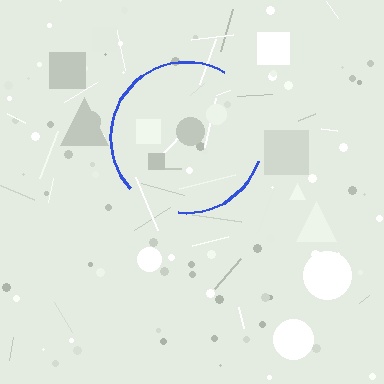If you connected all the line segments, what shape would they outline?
They would outline a circle.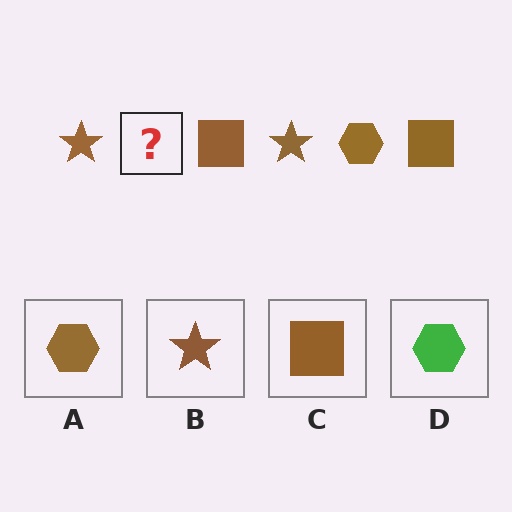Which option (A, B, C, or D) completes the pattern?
A.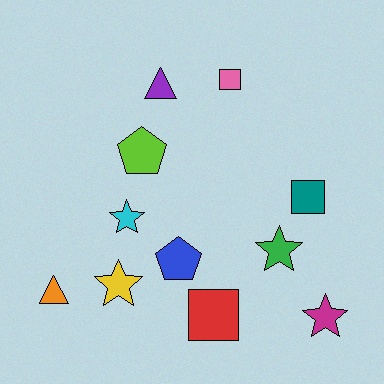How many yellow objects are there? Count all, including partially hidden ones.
There is 1 yellow object.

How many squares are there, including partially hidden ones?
There are 3 squares.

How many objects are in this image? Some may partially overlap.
There are 11 objects.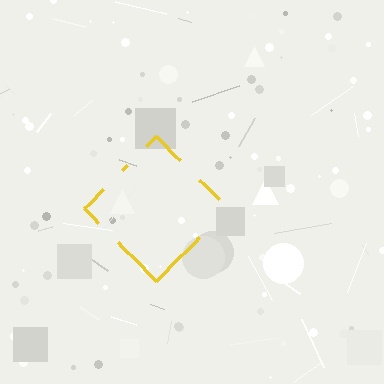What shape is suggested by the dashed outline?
The dashed outline suggests a diamond.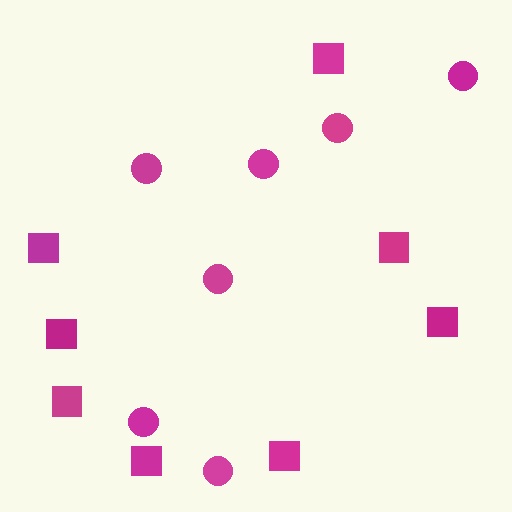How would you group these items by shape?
There are 2 groups: one group of circles (7) and one group of squares (8).